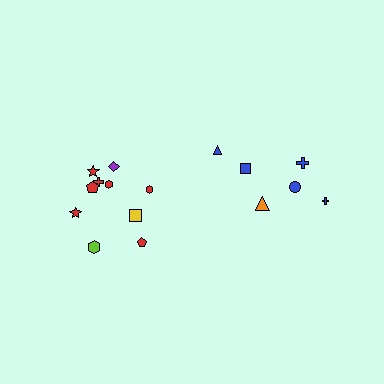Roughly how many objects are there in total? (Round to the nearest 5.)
Roughly 15 objects in total.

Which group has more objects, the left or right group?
The left group.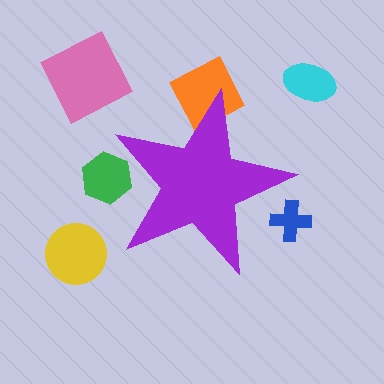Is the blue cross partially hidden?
Yes, the blue cross is partially hidden behind the purple star.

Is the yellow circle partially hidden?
No, the yellow circle is fully visible.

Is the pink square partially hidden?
No, the pink square is fully visible.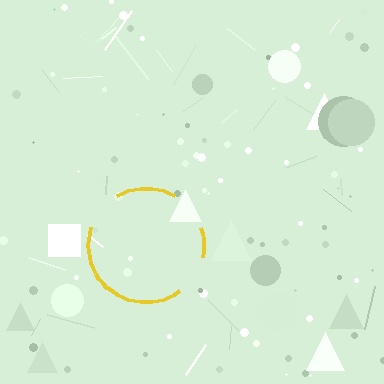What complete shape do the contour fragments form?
The contour fragments form a circle.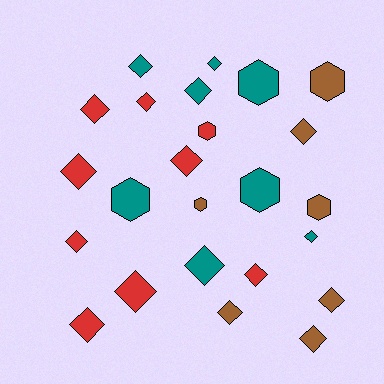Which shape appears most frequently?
Diamond, with 17 objects.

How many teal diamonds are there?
There are 5 teal diamonds.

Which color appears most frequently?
Red, with 9 objects.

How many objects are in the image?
There are 24 objects.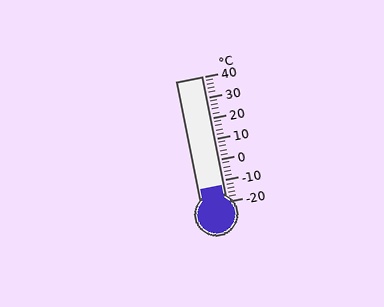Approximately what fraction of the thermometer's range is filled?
The thermometer is filled to approximately 15% of its range.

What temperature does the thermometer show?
The thermometer shows approximately -12°C.